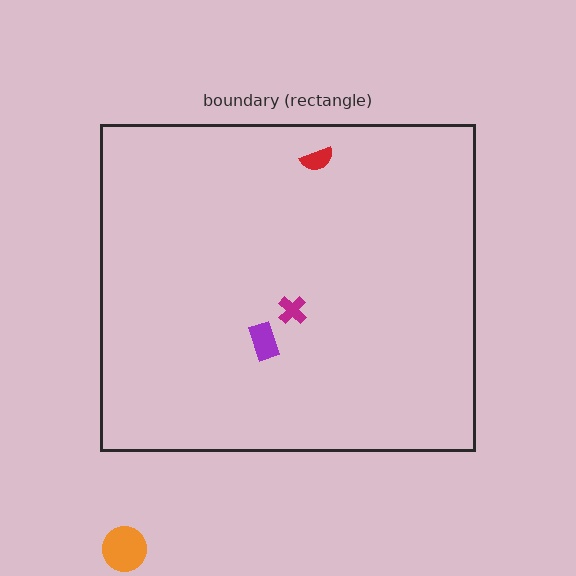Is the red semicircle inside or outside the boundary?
Inside.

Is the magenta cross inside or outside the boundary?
Inside.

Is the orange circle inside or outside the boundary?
Outside.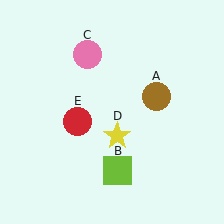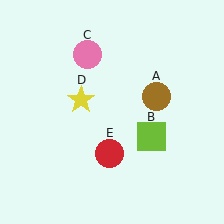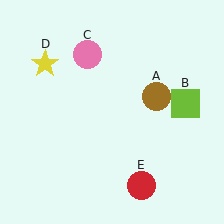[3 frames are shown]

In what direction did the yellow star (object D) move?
The yellow star (object D) moved up and to the left.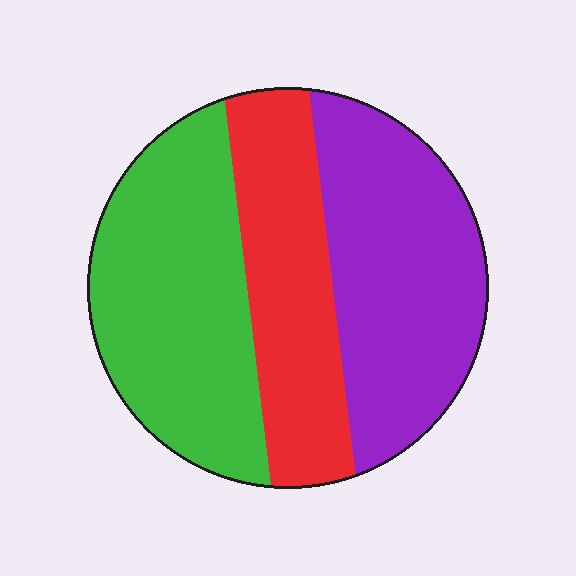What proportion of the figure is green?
Green covers roughly 35% of the figure.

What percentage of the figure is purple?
Purple covers around 35% of the figure.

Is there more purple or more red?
Purple.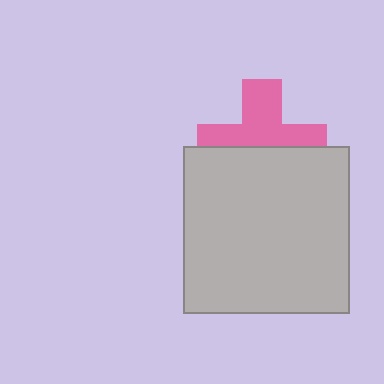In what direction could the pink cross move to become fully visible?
The pink cross could move up. That would shift it out from behind the light gray square entirely.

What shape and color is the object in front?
The object in front is a light gray square.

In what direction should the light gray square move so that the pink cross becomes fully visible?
The light gray square should move down. That is the shortest direction to clear the overlap and leave the pink cross fully visible.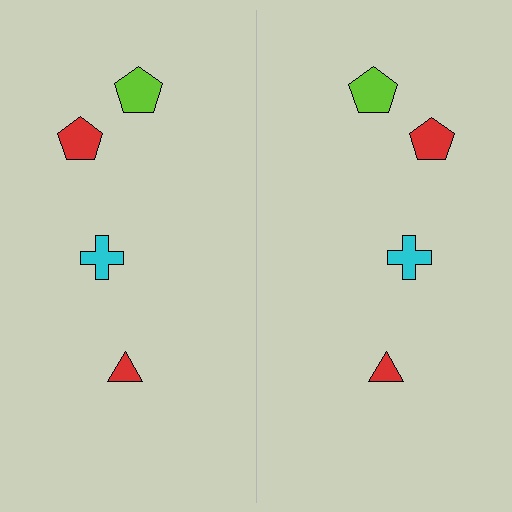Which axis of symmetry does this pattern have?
The pattern has a vertical axis of symmetry running through the center of the image.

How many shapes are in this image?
There are 8 shapes in this image.